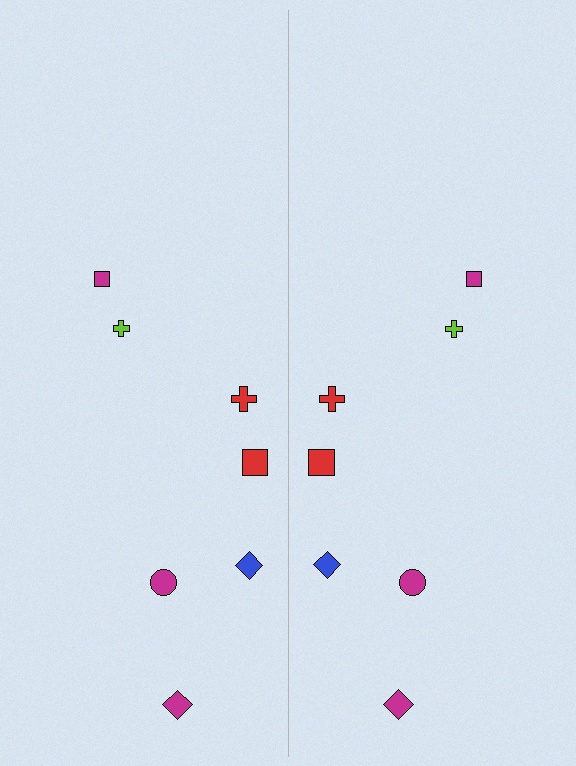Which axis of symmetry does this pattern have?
The pattern has a vertical axis of symmetry running through the center of the image.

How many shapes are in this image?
There are 14 shapes in this image.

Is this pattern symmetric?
Yes, this pattern has bilateral (reflection) symmetry.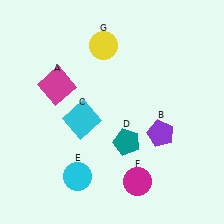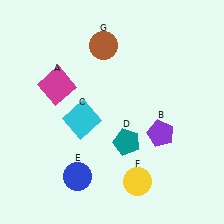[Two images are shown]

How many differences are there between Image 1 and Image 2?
There are 3 differences between the two images.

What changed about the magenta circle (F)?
In Image 1, F is magenta. In Image 2, it changed to yellow.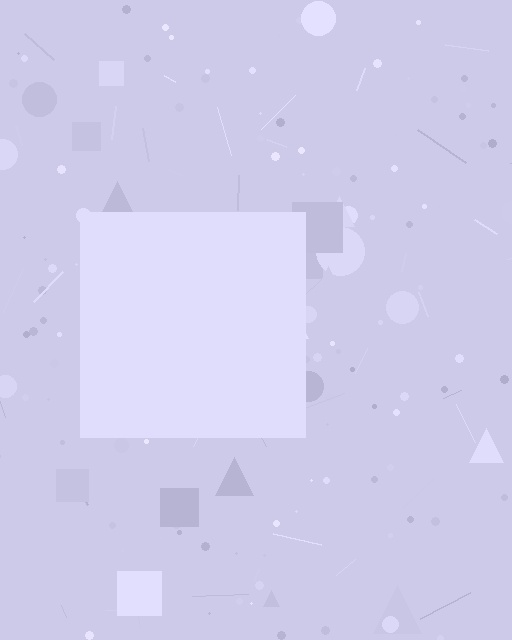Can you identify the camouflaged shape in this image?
The camouflaged shape is a square.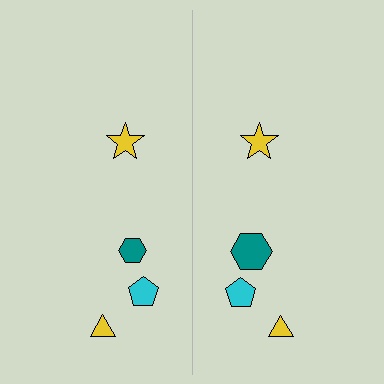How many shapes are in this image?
There are 8 shapes in this image.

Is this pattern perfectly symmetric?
No, the pattern is not perfectly symmetric. The teal hexagon on the right side has a different size than its mirror counterpart.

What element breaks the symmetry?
The teal hexagon on the right side has a different size than its mirror counterpart.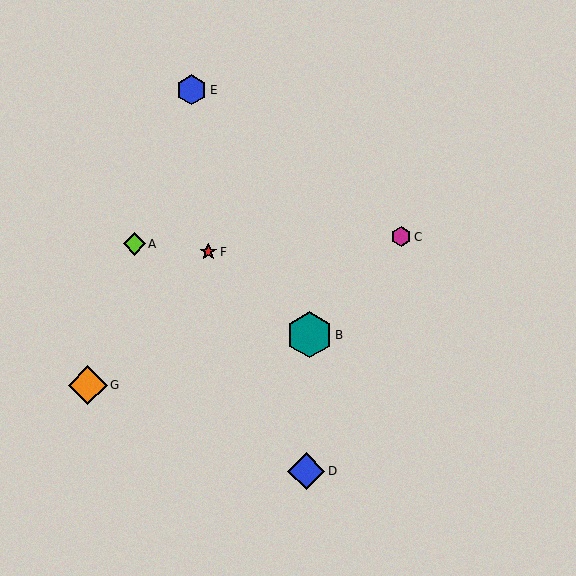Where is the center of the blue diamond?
The center of the blue diamond is at (306, 471).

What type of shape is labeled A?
Shape A is a lime diamond.